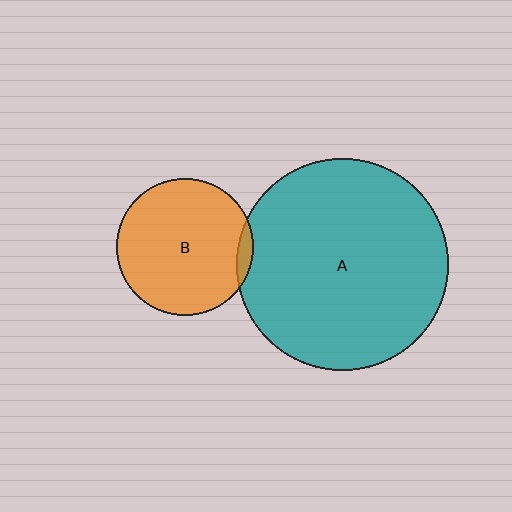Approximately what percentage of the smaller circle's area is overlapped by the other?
Approximately 5%.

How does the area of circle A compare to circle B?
Approximately 2.4 times.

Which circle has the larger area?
Circle A (teal).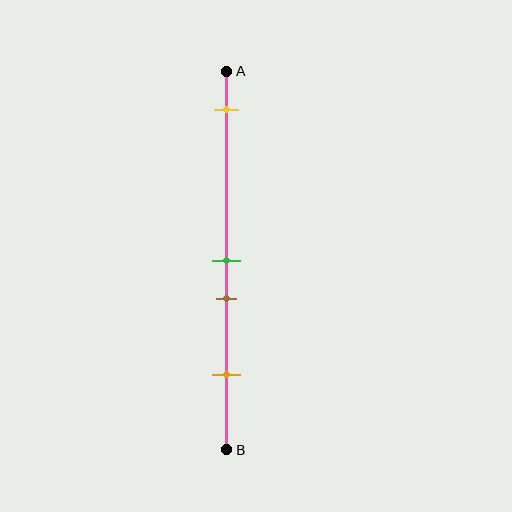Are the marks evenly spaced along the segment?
No, the marks are not evenly spaced.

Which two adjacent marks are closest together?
The green and brown marks are the closest adjacent pair.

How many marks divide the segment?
There are 4 marks dividing the segment.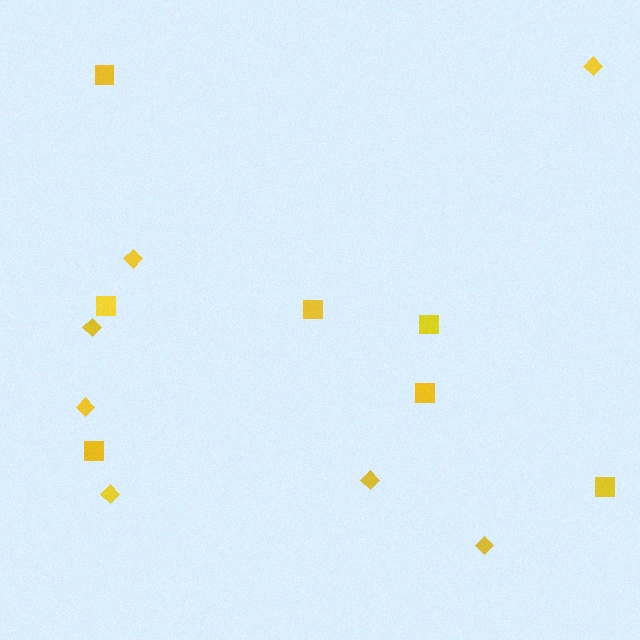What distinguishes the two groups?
There are 2 groups: one group of diamonds (7) and one group of squares (7).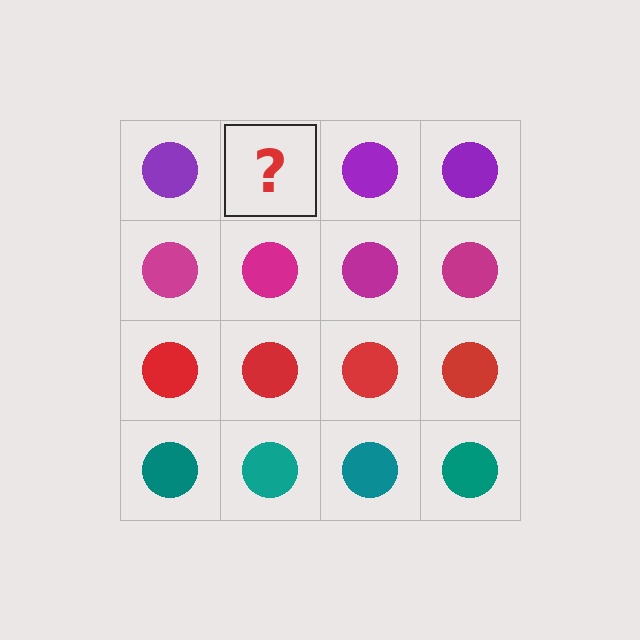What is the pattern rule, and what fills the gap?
The rule is that each row has a consistent color. The gap should be filled with a purple circle.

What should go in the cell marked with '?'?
The missing cell should contain a purple circle.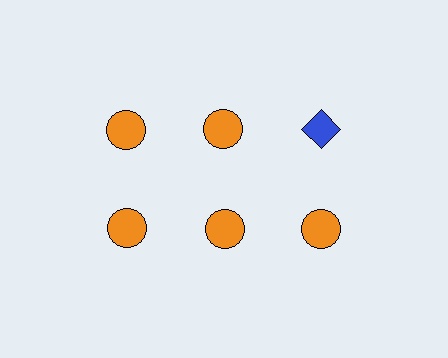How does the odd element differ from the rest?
It differs in both color (blue instead of orange) and shape (diamond instead of circle).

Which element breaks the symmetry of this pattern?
The blue diamond in the top row, center column breaks the symmetry. All other shapes are orange circles.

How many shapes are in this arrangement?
There are 6 shapes arranged in a grid pattern.